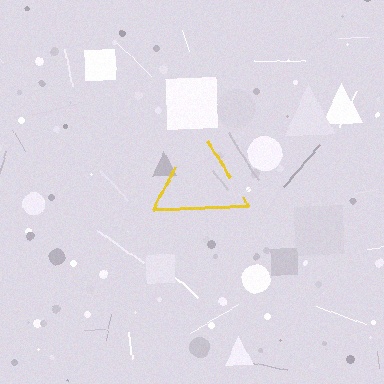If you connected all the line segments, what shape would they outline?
They would outline a triangle.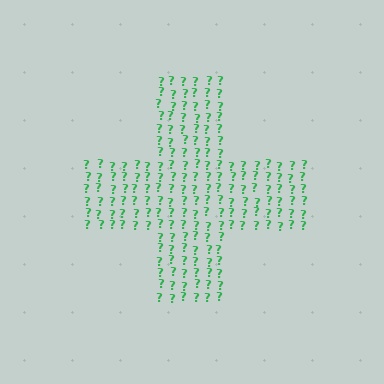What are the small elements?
The small elements are question marks.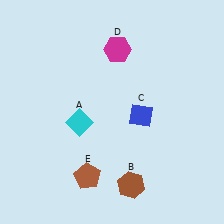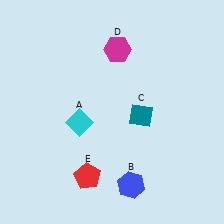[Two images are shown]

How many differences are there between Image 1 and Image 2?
There are 3 differences between the two images.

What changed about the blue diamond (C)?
In Image 1, C is blue. In Image 2, it changed to teal.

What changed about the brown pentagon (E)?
In Image 1, E is brown. In Image 2, it changed to red.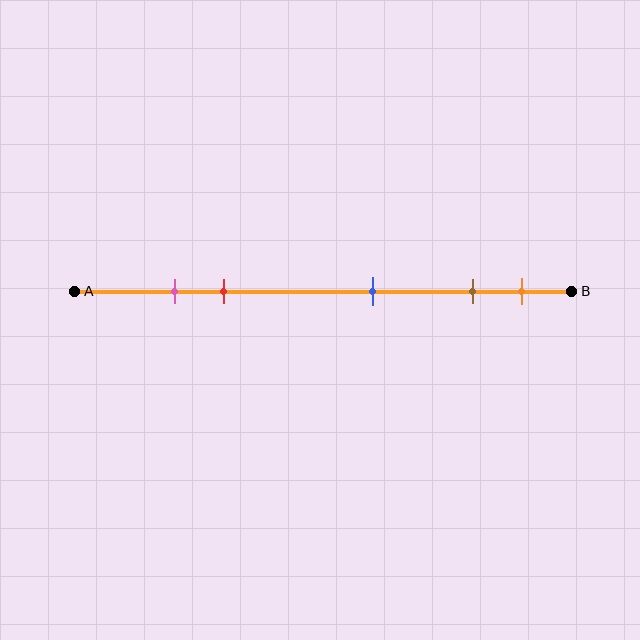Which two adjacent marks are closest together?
The pink and red marks are the closest adjacent pair.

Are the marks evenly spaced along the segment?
No, the marks are not evenly spaced.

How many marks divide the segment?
There are 5 marks dividing the segment.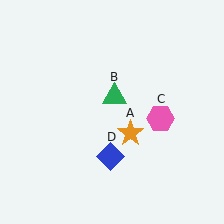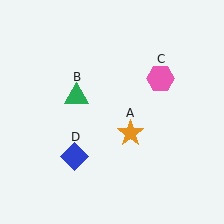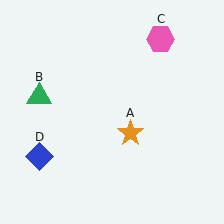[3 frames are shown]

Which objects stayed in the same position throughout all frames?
Orange star (object A) remained stationary.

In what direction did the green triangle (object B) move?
The green triangle (object B) moved left.